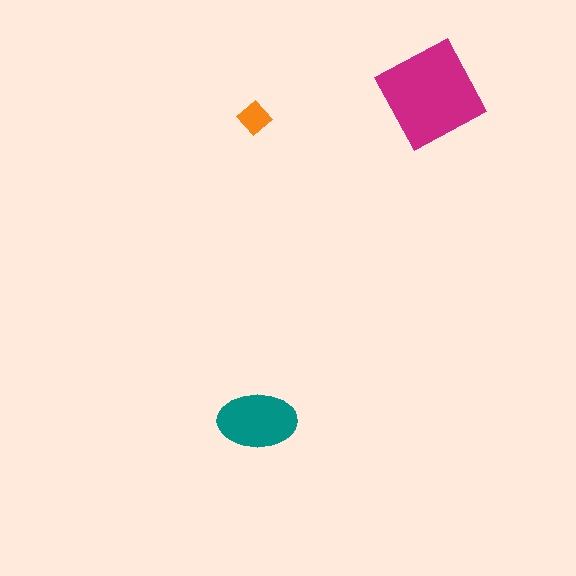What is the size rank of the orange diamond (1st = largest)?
3rd.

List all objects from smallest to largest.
The orange diamond, the teal ellipse, the magenta diamond.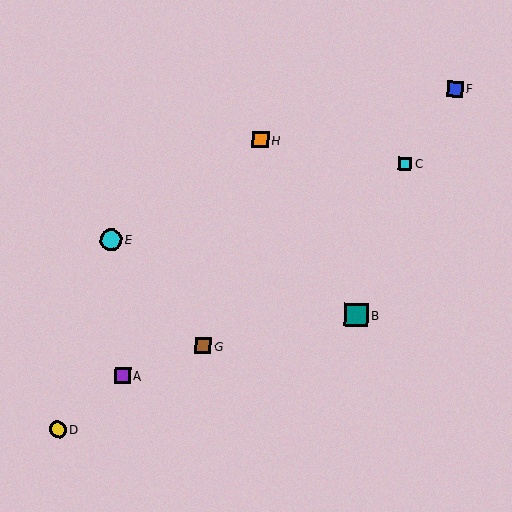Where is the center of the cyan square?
The center of the cyan square is at (405, 164).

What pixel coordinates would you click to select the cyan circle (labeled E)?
Click at (111, 240) to select the cyan circle E.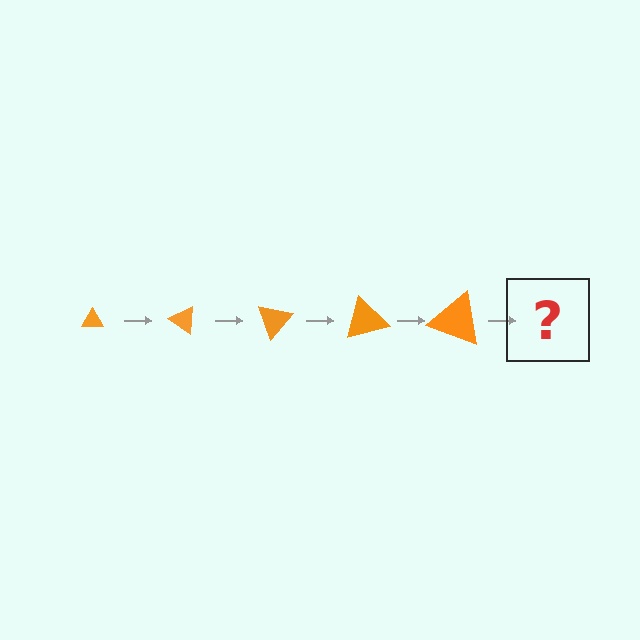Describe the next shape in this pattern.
It should be a triangle, larger than the previous one and rotated 175 degrees from the start.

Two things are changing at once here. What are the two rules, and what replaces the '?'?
The two rules are that the triangle grows larger each step and it rotates 35 degrees each step. The '?' should be a triangle, larger than the previous one and rotated 175 degrees from the start.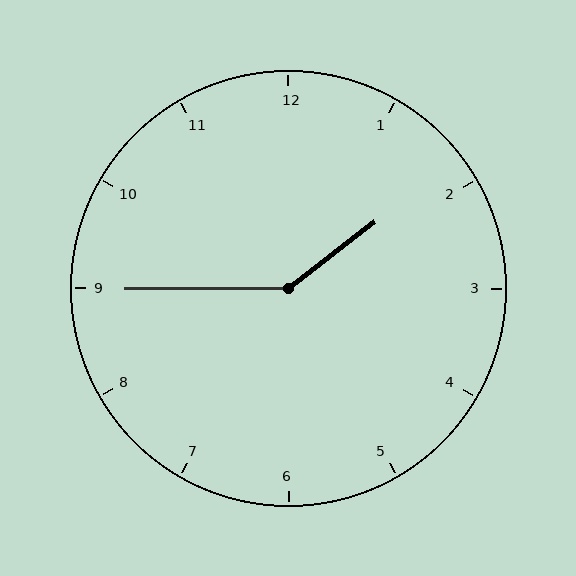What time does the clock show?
1:45.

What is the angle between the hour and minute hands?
Approximately 142 degrees.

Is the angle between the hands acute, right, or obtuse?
It is obtuse.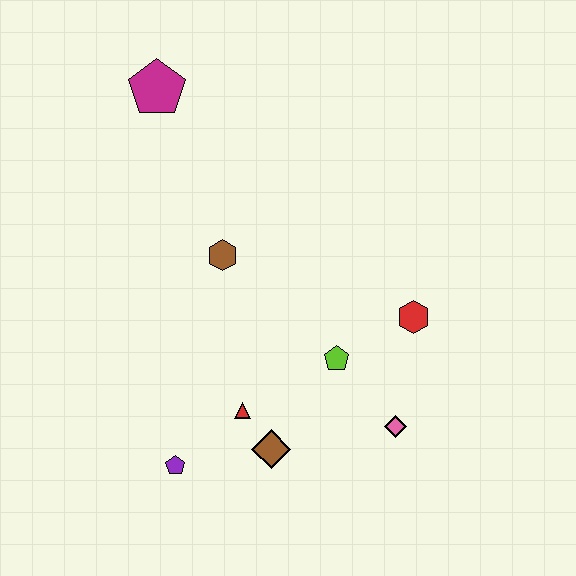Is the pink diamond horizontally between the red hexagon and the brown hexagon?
Yes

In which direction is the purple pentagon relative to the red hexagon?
The purple pentagon is to the left of the red hexagon.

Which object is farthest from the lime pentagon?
The magenta pentagon is farthest from the lime pentagon.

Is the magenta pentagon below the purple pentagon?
No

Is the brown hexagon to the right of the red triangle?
No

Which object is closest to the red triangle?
The brown diamond is closest to the red triangle.